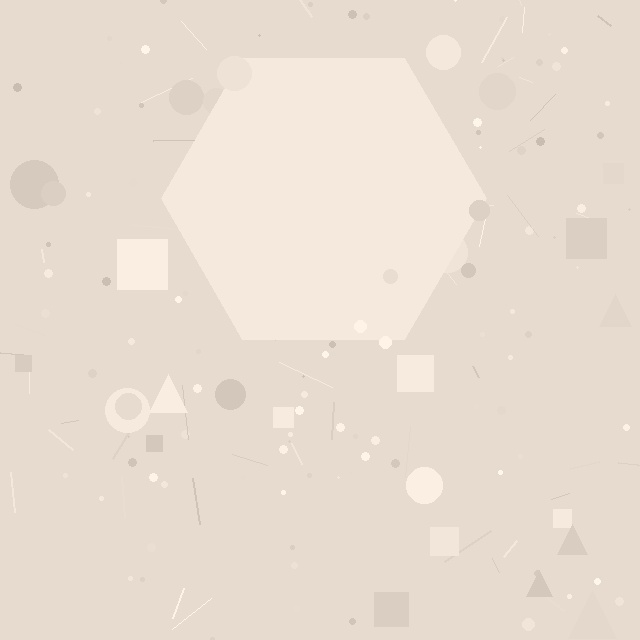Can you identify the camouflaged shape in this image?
The camouflaged shape is a hexagon.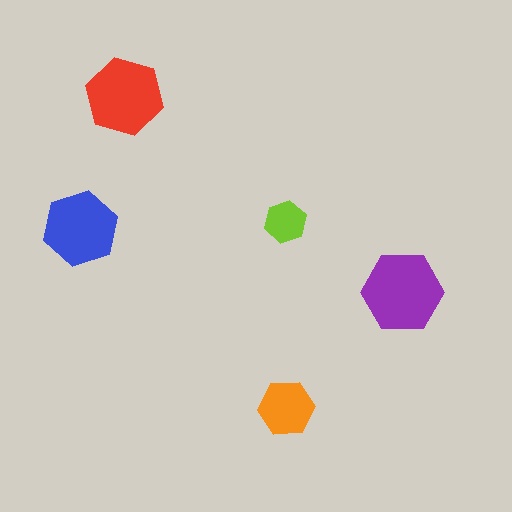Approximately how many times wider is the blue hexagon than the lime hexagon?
About 2 times wider.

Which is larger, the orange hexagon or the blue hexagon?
The blue one.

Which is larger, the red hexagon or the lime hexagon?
The red one.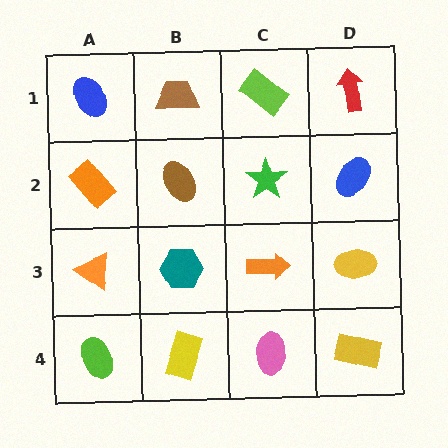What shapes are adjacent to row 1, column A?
An orange rectangle (row 2, column A), a brown trapezoid (row 1, column B).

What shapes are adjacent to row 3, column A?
An orange rectangle (row 2, column A), a lime ellipse (row 4, column A), a teal hexagon (row 3, column B).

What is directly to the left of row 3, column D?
An orange arrow.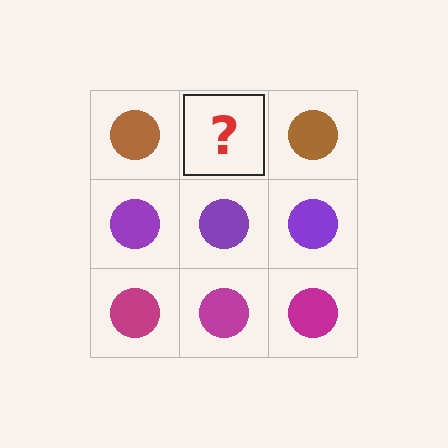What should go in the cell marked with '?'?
The missing cell should contain a brown circle.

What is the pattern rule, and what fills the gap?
The rule is that each row has a consistent color. The gap should be filled with a brown circle.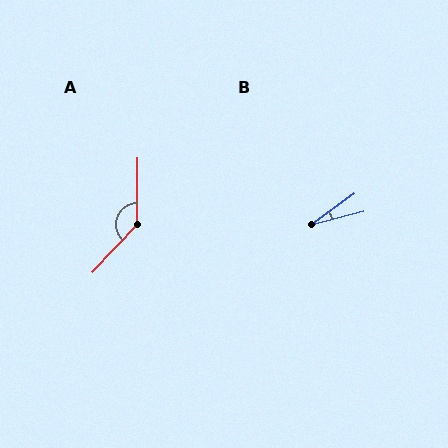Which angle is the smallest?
B, at approximately 22 degrees.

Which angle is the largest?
A, at approximately 137 degrees.